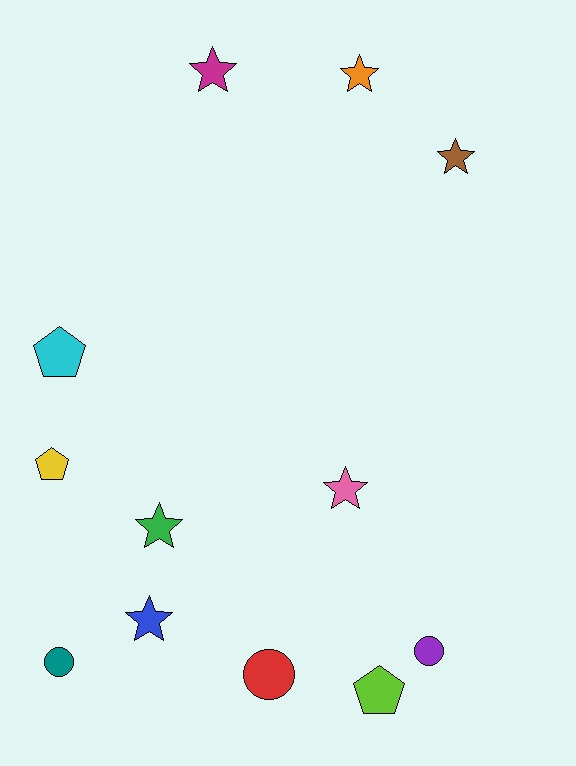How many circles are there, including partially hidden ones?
There are 3 circles.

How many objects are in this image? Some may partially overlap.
There are 12 objects.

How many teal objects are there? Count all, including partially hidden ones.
There is 1 teal object.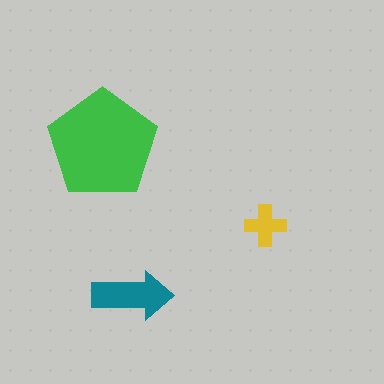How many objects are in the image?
There are 3 objects in the image.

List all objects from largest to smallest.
The green pentagon, the teal arrow, the yellow cross.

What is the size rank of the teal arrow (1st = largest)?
2nd.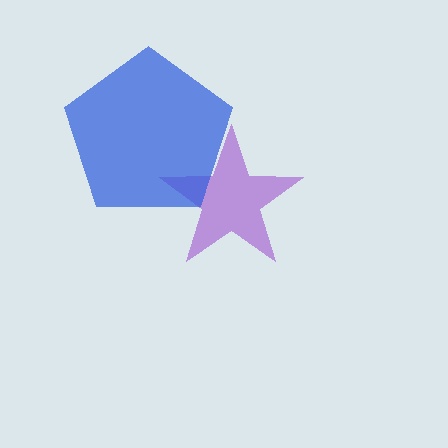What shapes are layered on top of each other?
The layered shapes are: a purple star, a blue pentagon.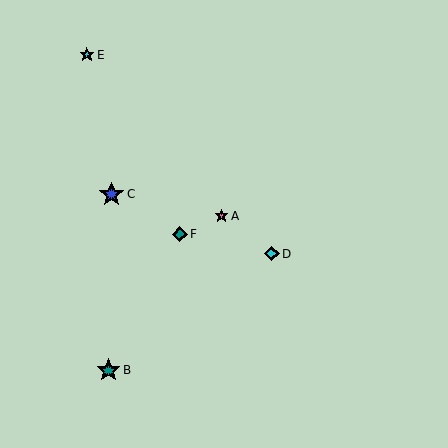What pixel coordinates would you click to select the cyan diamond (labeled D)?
Click at (272, 254) to select the cyan diamond D.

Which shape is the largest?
The blue star (labeled C) is the largest.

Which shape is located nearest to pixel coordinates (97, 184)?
The blue star (labeled C) at (112, 194) is nearest to that location.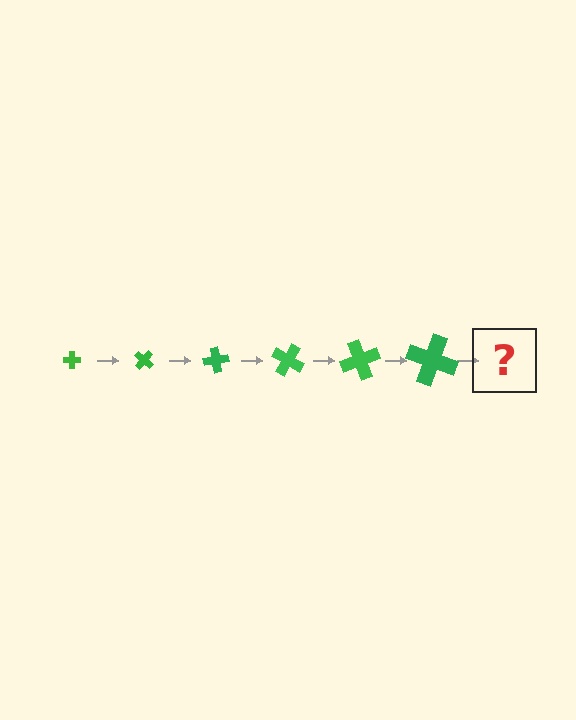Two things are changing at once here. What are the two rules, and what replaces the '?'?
The two rules are that the cross grows larger each step and it rotates 40 degrees each step. The '?' should be a cross, larger than the previous one and rotated 240 degrees from the start.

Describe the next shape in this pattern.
It should be a cross, larger than the previous one and rotated 240 degrees from the start.